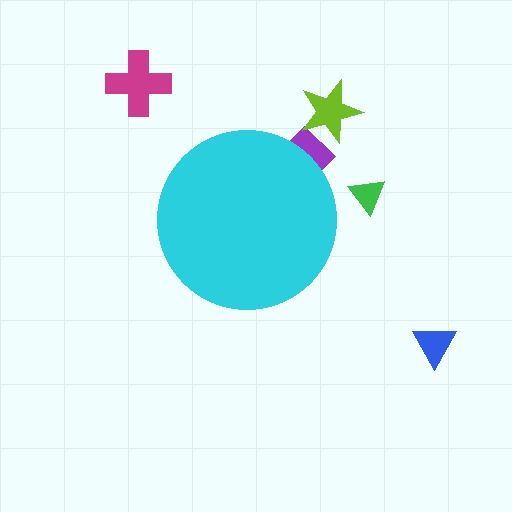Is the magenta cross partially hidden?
No, the magenta cross is fully visible.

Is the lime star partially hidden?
No, the lime star is fully visible.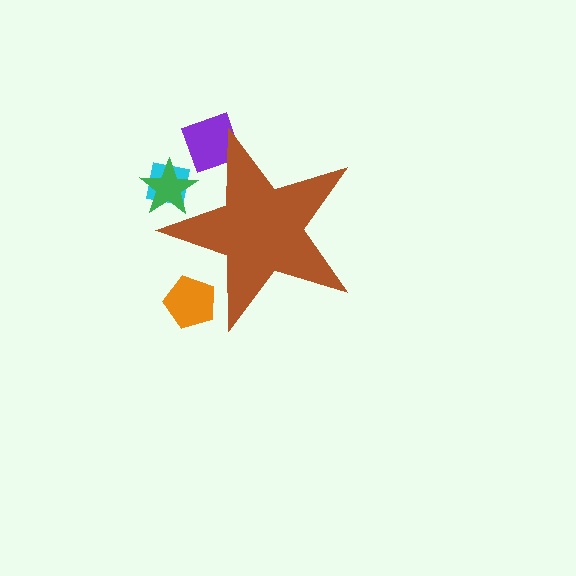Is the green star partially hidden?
Yes, the green star is partially hidden behind the brown star.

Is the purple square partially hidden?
Yes, the purple square is partially hidden behind the brown star.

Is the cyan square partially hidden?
Yes, the cyan square is partially hidden behind the brown star.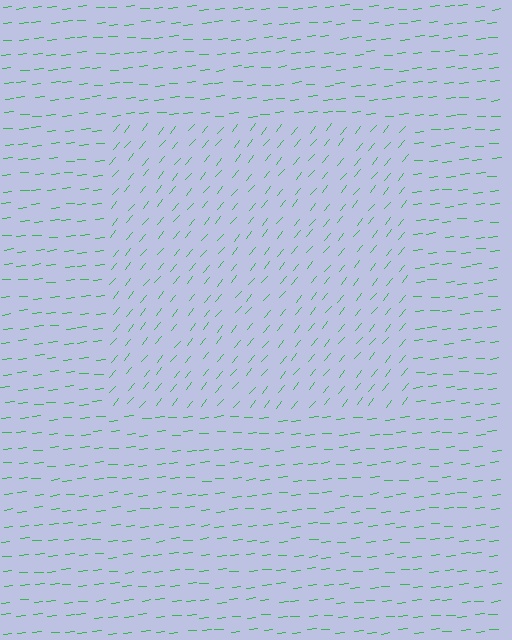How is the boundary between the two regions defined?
The boundary is defined purely by a change in line orientation (approximately 45 degrees difference). All lines are the same color and thickness.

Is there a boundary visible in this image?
Yes, there is a texture boundary formed by a change in line orientation.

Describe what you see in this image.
The image is filled with small green line segments. A rectangle region in the image has lines oriented differently from the surrounding lines, creating a visible texture boundary.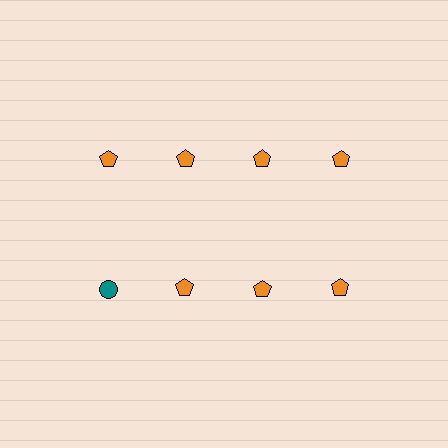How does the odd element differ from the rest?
It differs in both color (teal instead of orange) and shape (circle instead of pentagon).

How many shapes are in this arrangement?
There are 8 shapes arranged in a grid pattern.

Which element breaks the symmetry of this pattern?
The teal circle in the second row, leftmost column breaks the symmetry. All other shapes are orange pentagons.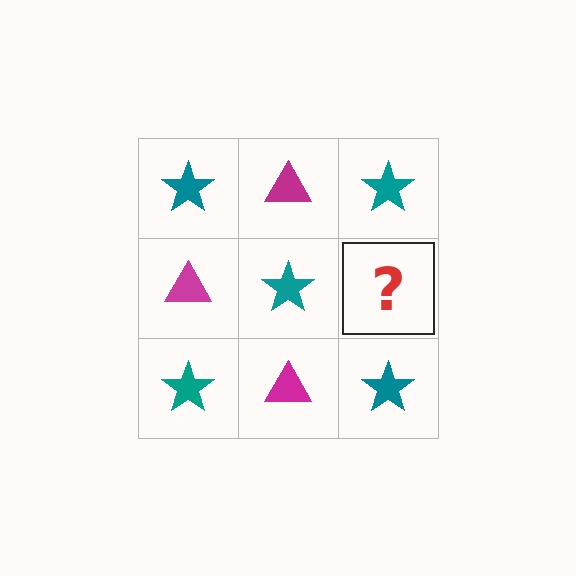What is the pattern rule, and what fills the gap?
The rule is that it alternates teal star and magenta triangle in a checkerboard pattern. The gap should be filled with a magenta triangle.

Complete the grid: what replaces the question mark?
The question mark should be replaced with a magenta triangle.